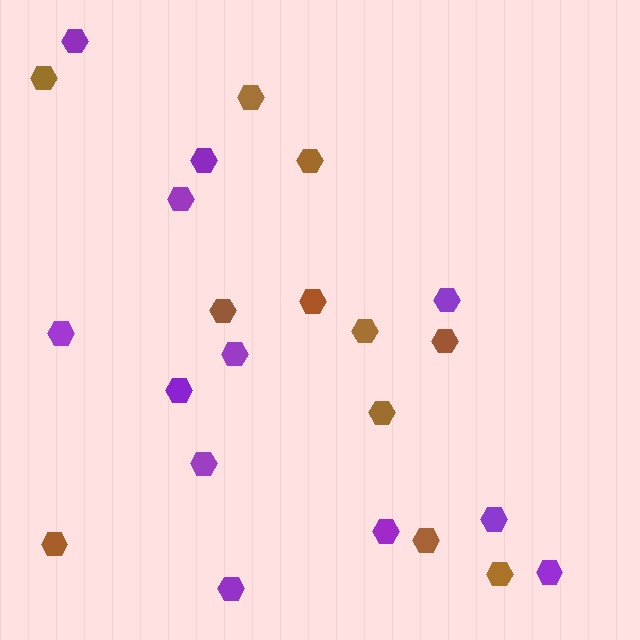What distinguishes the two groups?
There are 2 groups: one group of brown hexagons (11) and one group of purple hexagons (12).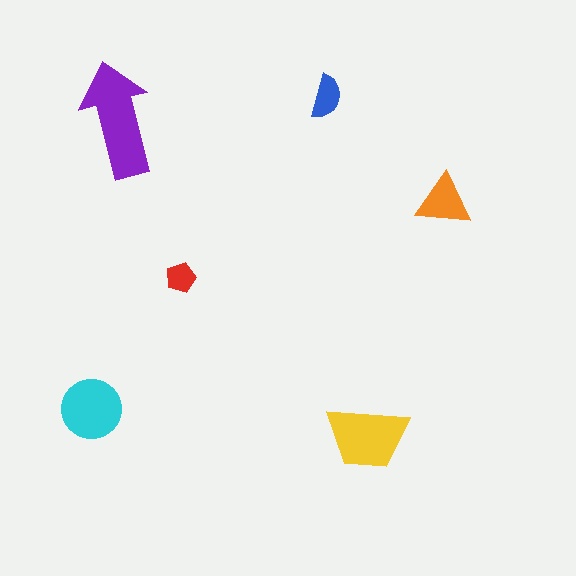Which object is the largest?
The purple arrow.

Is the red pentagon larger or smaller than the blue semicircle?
Smaller.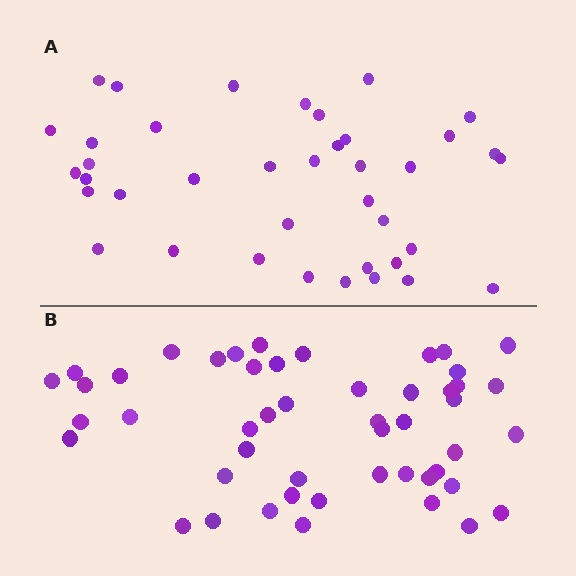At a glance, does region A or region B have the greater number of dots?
Region B (the bottom region) has more dots.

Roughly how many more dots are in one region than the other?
Region B has roughly 10 or so more dots than region A.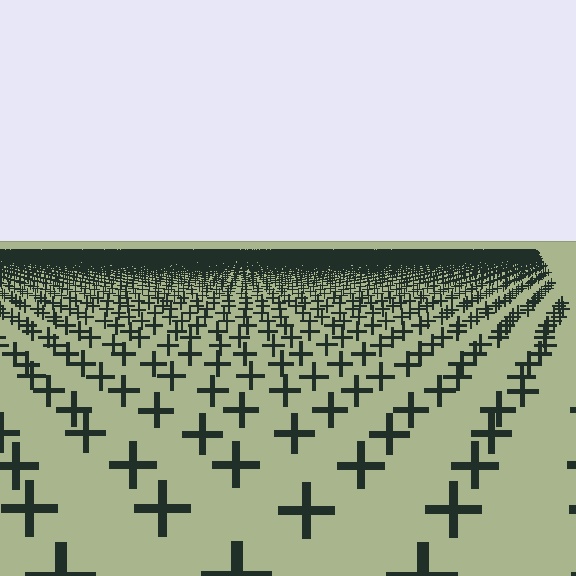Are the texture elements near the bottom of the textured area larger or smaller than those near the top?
Larger. Near the bottom, elements are closer to the viewer and appear at a bigger on-screen size.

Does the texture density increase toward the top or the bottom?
Density increases toward the top.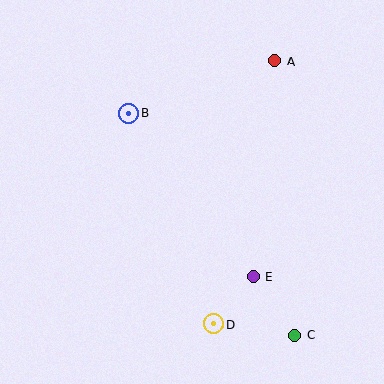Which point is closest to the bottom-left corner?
Point D is closest to the bottom-left corner.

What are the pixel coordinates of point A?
Point A is at (275, 61).